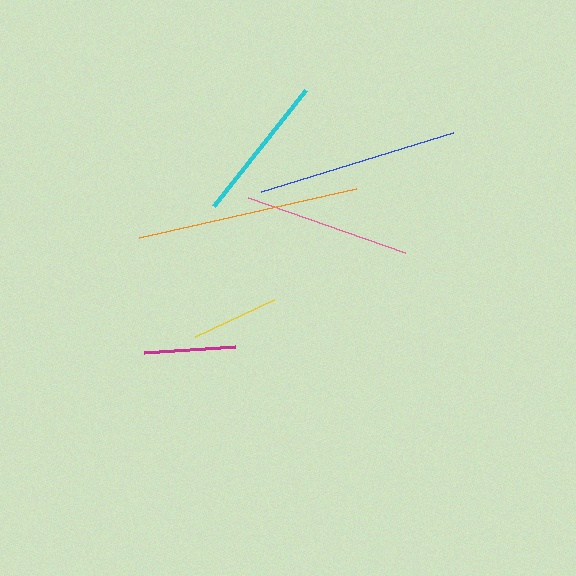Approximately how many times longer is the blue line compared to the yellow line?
The blue line is approximately 2.3 times the length of the yellow line.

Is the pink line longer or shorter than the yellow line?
The pink line is longer than the yellow line.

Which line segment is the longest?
The orange line is the longest at approximately 223 pixels.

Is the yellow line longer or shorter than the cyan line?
The cyan line is longer than the yellow line.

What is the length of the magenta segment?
The magenta segment is approximately 91 pixels long.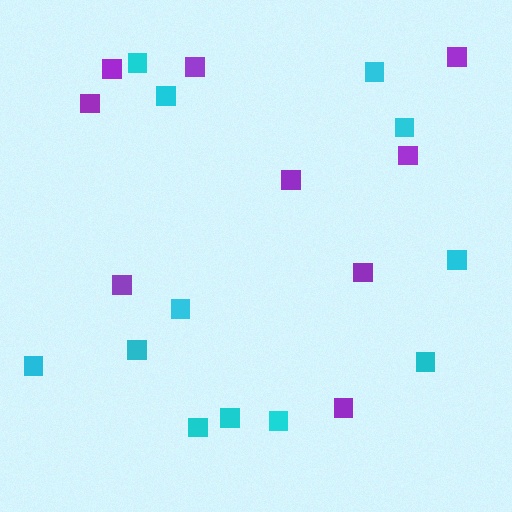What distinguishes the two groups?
There are 2 groups: one group of purple squares (9) and one group of cyan squares (12).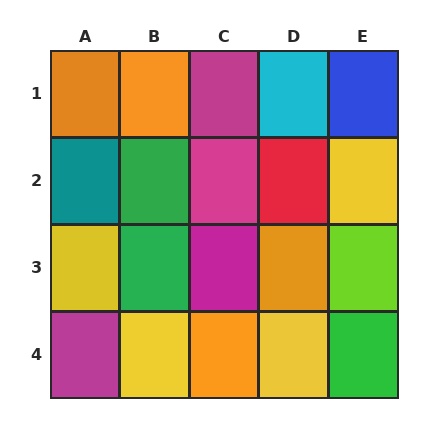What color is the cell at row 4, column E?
Green.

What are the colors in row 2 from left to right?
Teal, green, magenta, red, yellow.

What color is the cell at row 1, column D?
Cyan.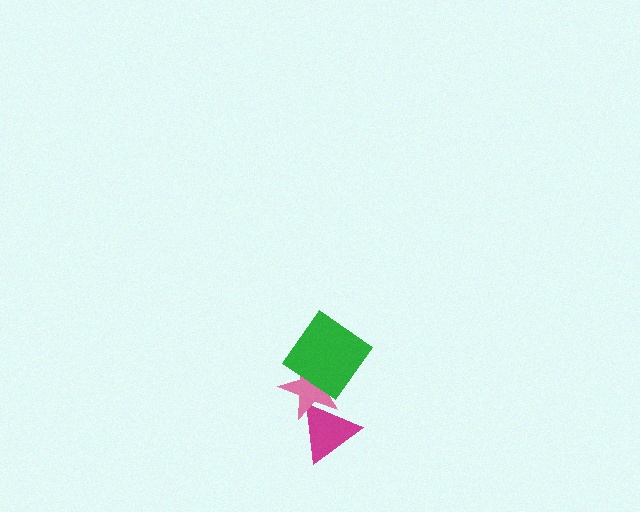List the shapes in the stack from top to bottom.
From top to bottom: the green diamond, the pink star, the magenta triangle.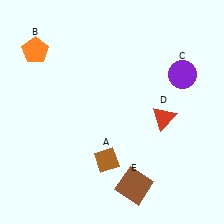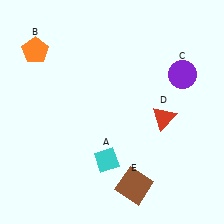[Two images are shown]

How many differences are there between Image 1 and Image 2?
There is 1 difference between the two images.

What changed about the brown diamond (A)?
In Image 1, A is brown. In Image 2, it changed to cyan.